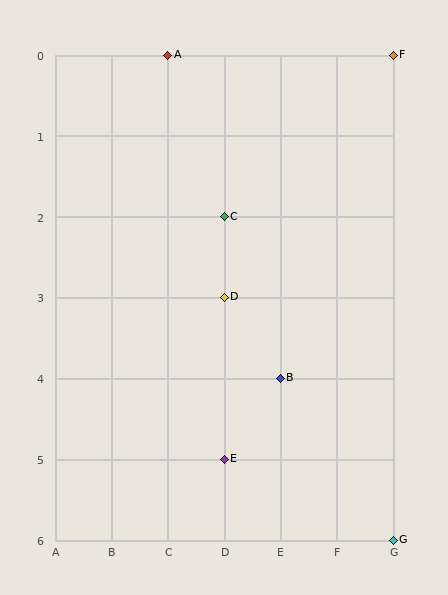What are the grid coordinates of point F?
Point F is at grid coordinates (G, 0).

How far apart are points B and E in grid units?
Points B and E are 1 column and 1 row apart (about 1.4 grid units diagonally).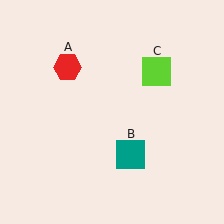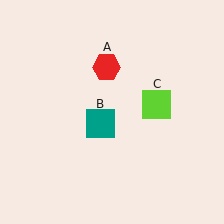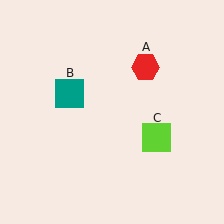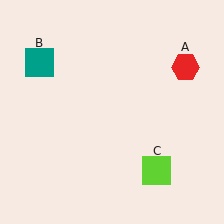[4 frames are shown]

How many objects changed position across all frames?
3 objects changed position: red hexagon (object A), teal square (object B), lime square (object C).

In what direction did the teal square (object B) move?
The teal square (object B) moved up and to the left.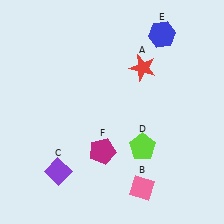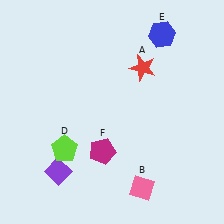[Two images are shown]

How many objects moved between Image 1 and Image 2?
1 object moved between the two images.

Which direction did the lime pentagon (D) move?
The lime pentagon (D) moved left.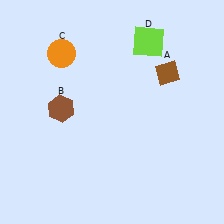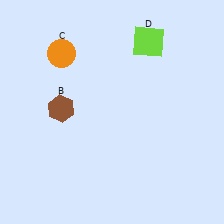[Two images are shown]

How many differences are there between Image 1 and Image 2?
There is 1 difference between the two images.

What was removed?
The brown diamond (A) was removed in Image 2.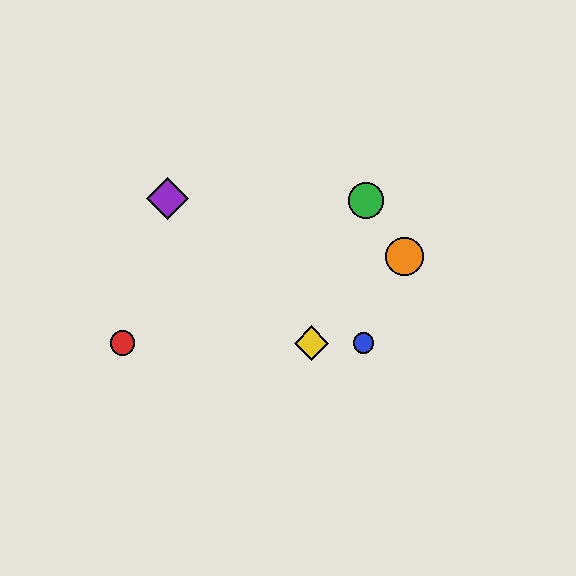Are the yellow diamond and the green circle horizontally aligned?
No, the yellow diamond is at y≈343 and the green circle is at y≈200.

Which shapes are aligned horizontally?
The red circle, the blue circle, the yellow diamond are aligned horizontally.